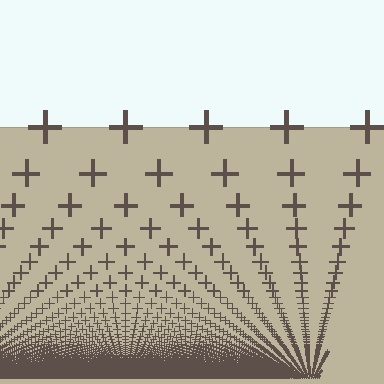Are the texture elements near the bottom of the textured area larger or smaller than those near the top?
Smaller. The gradient is inverted — elements near the bottom are smaller and denser.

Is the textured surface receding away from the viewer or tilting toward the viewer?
The surface appears to tilt toward the viewer. Texture elements get larger and sparser toward the top.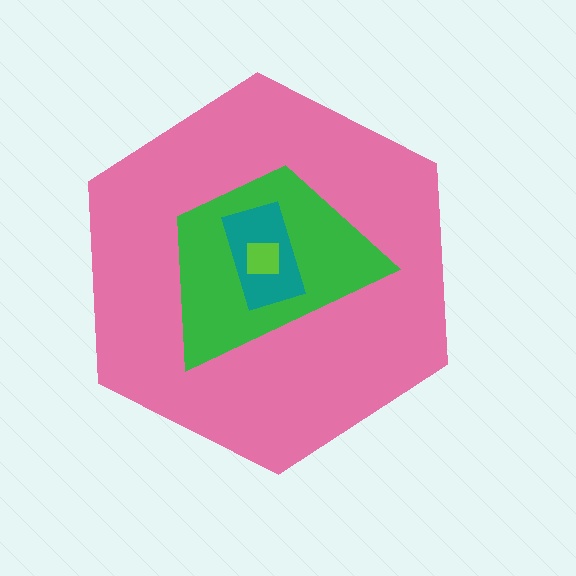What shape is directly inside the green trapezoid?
The teal rectangle.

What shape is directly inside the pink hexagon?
The green trapezoid.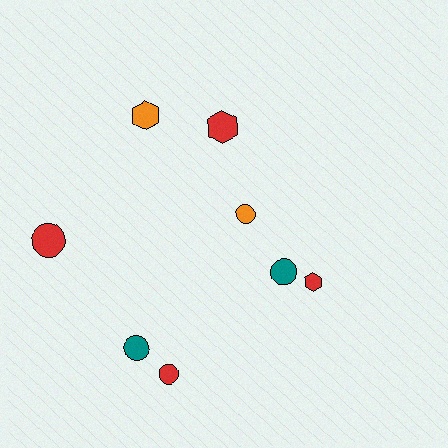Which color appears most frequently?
Red, with 4 objects.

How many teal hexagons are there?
There are no teal hexagons.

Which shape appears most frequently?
Circle, with 5 objects.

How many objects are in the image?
There are 8 objects.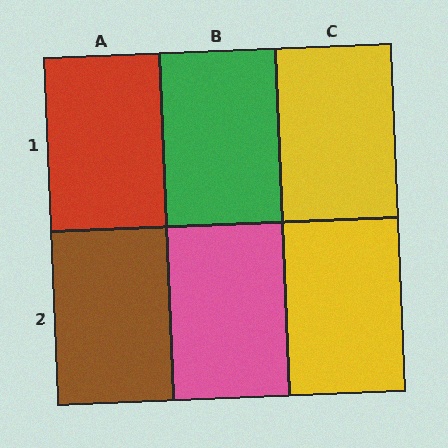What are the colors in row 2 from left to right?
Brown, pink, yellow.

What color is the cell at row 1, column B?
Green.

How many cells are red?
1 cell is red.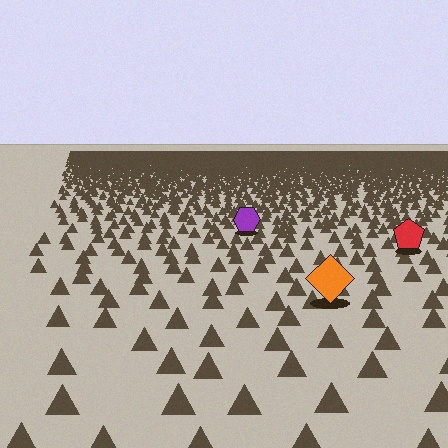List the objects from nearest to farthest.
From nearest to farthest: the orange diamond, the red pentagon, the purple hexagon.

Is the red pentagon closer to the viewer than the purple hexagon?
Yes. The red pentagon is closer — you can tell from the texture gradient: the ground texture is coarser near it.